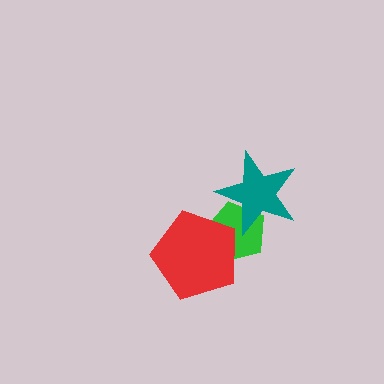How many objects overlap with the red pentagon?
1 object overlaps with the red pentagon.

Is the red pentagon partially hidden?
No, no other shape covers it.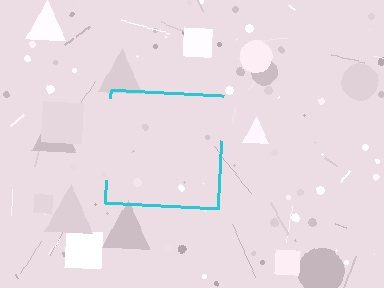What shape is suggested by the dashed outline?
The dashed outline suggests a square.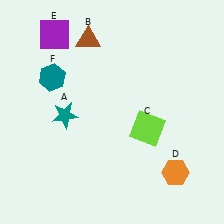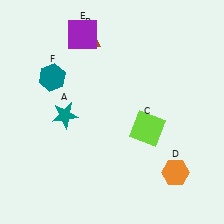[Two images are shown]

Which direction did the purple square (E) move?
The purple square (E) moved right.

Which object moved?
The purple square (E) moved right.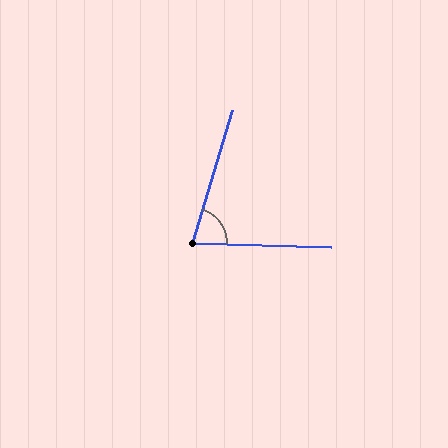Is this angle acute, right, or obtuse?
It is acute.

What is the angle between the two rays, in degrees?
Approximately 75 degrees.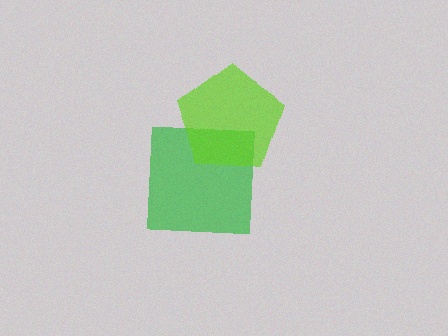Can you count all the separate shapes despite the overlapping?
Yes, there are 2 separate shapes.